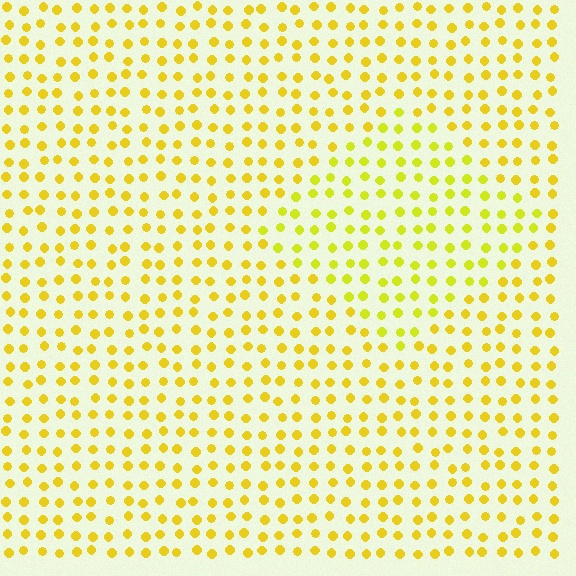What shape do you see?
I see a diamond.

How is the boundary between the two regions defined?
The boundary is defined purely by a slight shift in hue (about 16 degrees). Spacing, size, and orientation are identical on both sides.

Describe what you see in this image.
The image is filled with small yellow elements in a uniform arrangement. A diamond-shaped region is visible where the elements are tinted to a slightly different hue, forming a subtle color boundary.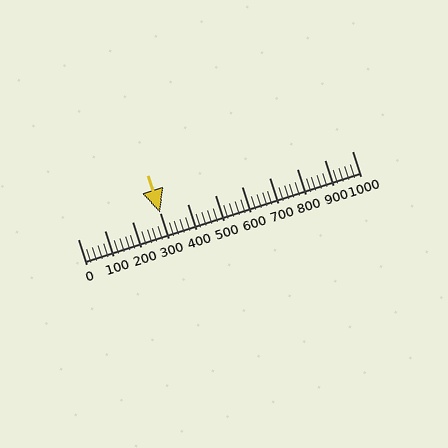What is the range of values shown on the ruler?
The ruler shows values from 0 to 1000.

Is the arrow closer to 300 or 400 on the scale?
The arrow is closer to 300.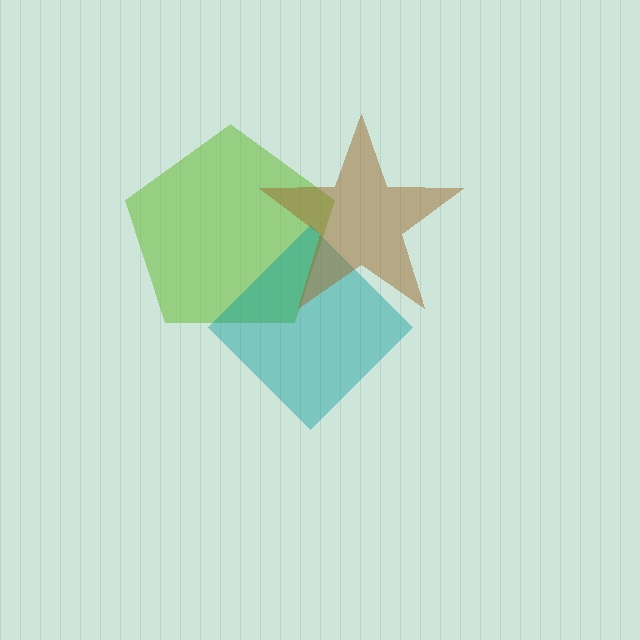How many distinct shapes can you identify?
There are 3 distinct shapes: a lime pentagon, a teal diamond, a brown star.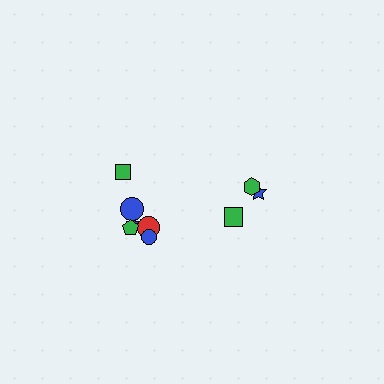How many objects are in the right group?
There are 3 objects.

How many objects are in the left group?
There are 6 objects.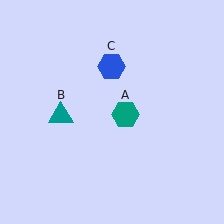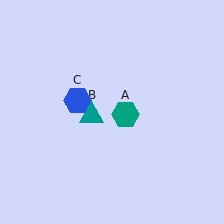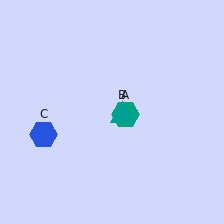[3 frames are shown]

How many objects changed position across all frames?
2 objects changed position: teal triangle (object B), blue hexagon (object C).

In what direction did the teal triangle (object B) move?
The teal triangle (object B) moved right.